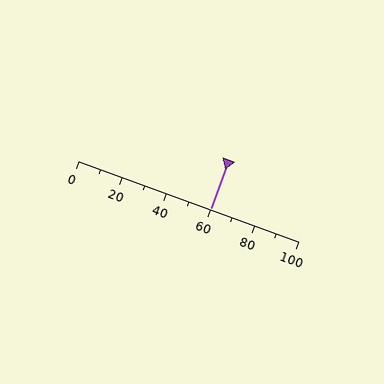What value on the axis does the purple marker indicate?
The marker indicates approximately 60.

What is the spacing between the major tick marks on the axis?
The major ticks are spaced 20 apart.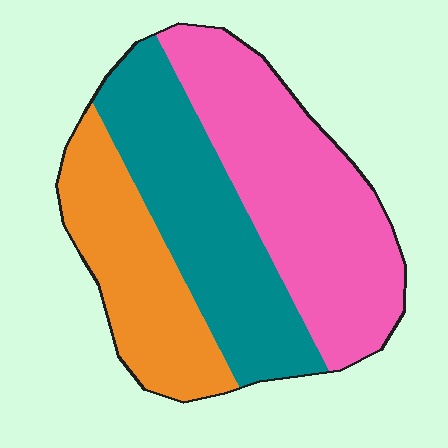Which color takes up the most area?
Pink, at roughly 40%.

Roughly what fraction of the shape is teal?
Teal covers about 35% of the shape.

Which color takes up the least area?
Orange, at roughly 25%.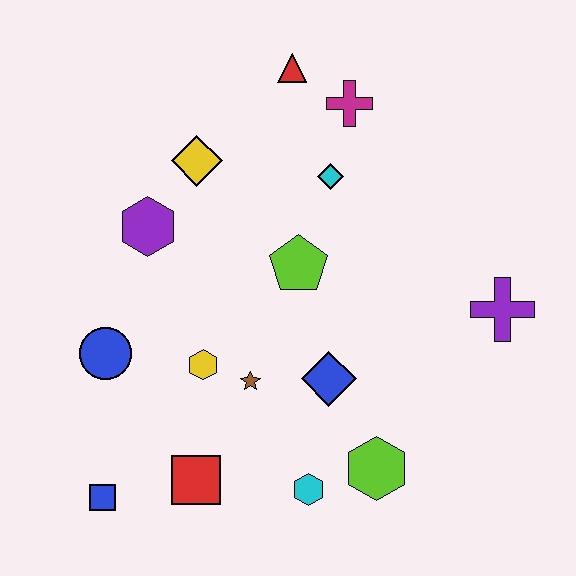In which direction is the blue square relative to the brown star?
The blue square is to the left of the brown star.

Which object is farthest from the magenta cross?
The blue square is farthest from the magenta cross.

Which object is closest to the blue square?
The red square is closest to the blue square.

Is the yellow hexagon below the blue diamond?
No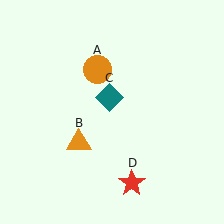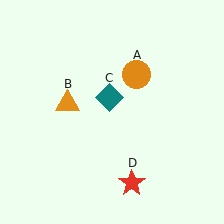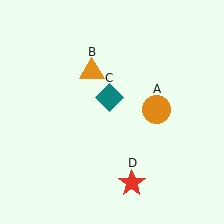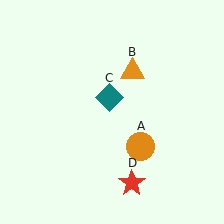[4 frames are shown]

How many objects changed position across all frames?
2 objects changed position: orange circle (object A), orange triangle (object B).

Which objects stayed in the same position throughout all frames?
Teal diamond (object C) and red star (object D) remained stationary.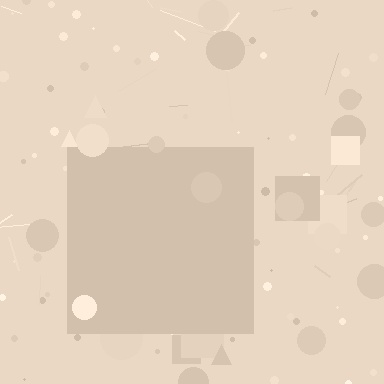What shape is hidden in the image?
A square is hidden in the image.